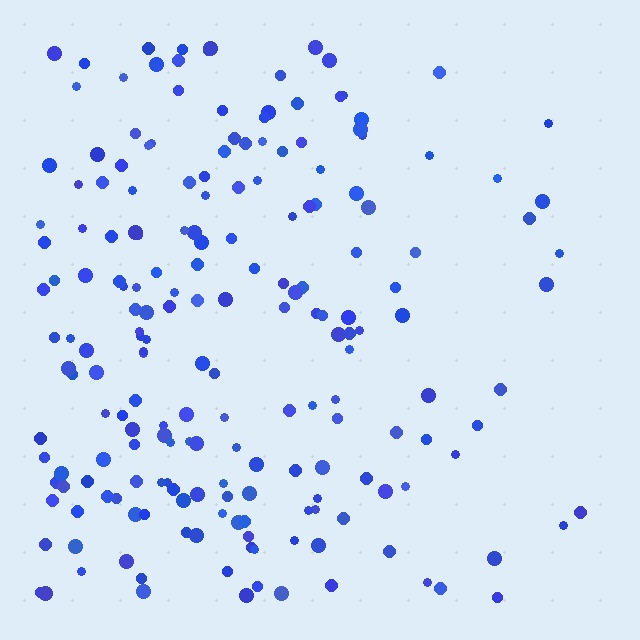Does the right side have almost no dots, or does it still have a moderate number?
Still a moderate number, just noticeably fewer than the left.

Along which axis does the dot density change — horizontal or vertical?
Horizontal.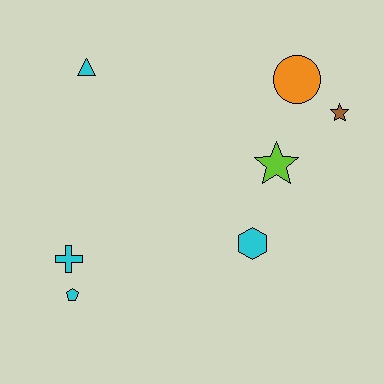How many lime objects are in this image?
There is 1 lime object.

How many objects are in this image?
There are 7 objects.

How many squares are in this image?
There are no squares.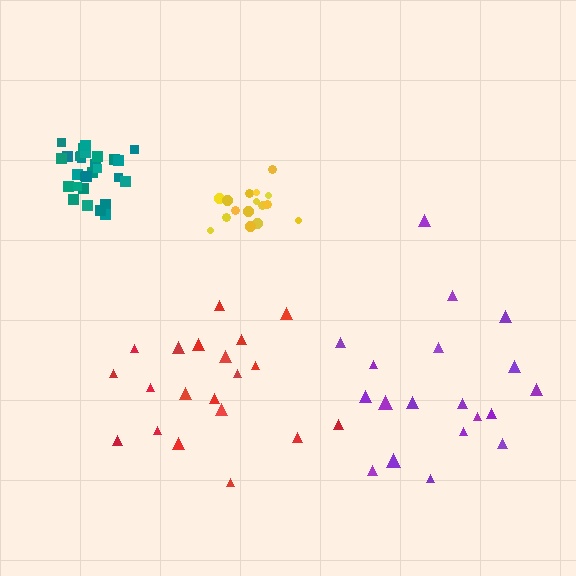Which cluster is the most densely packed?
Teal.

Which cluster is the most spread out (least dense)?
Purple.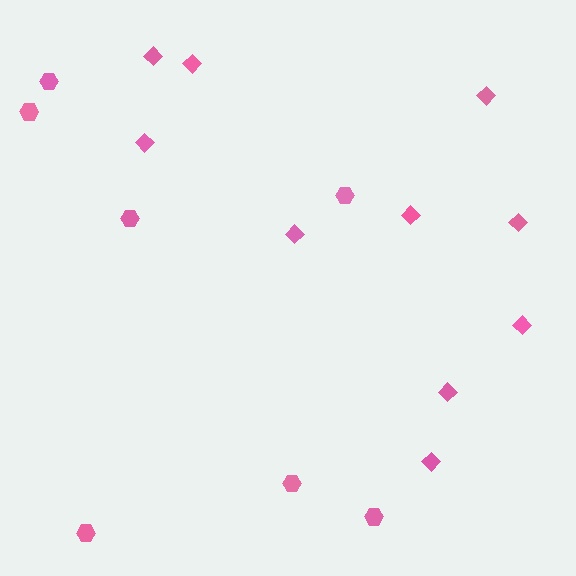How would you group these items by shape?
There are 2 groups: one group of diamonds (10) and one group of hexagons (7).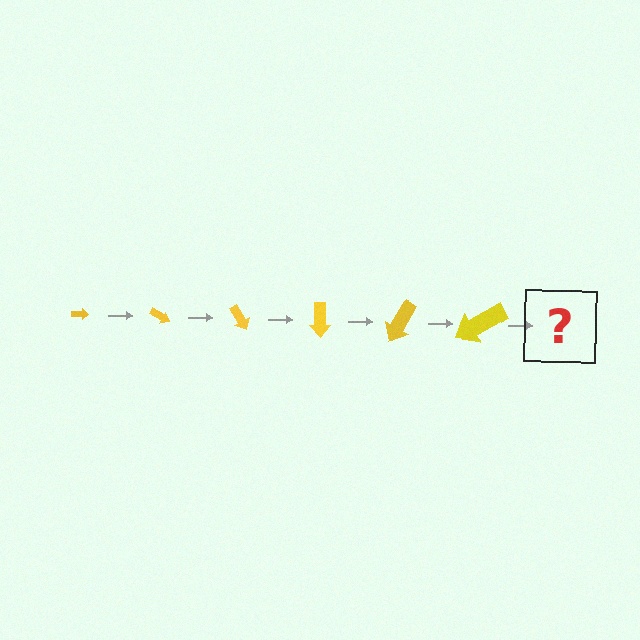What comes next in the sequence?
The next element should be an arrow, larger than the previous one and rotated 180 degrees from the start.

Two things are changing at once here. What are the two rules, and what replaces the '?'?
The two rules are that the arrow grows larger each step and it rotates 30 degrees each step. The '?' should be an arrow, larger than the previous one and rotated 180 degrees from the start.